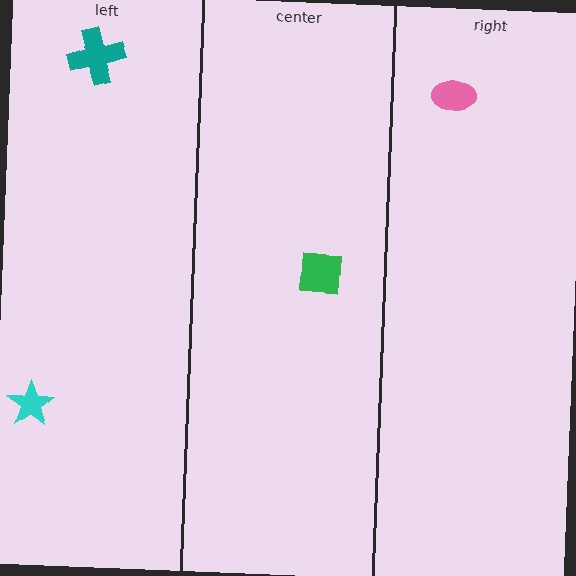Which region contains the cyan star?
The left region.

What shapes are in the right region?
The pink ellipse.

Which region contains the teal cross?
The left region.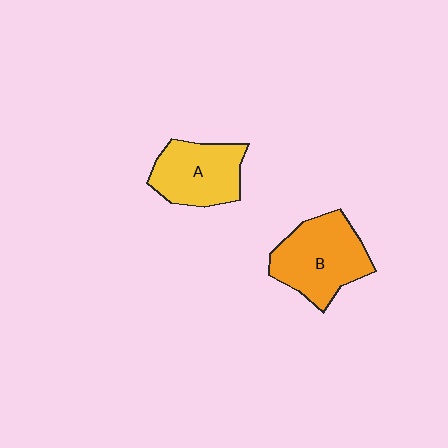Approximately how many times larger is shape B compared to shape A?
Approximately 1.2 times.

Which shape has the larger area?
Shape B (orange).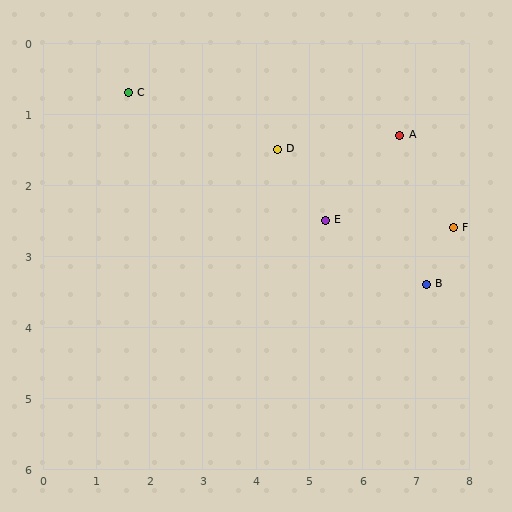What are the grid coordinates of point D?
Point D is at approximately (4.4, 1.5).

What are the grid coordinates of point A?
Point A is at approximately (6.7, 1.3).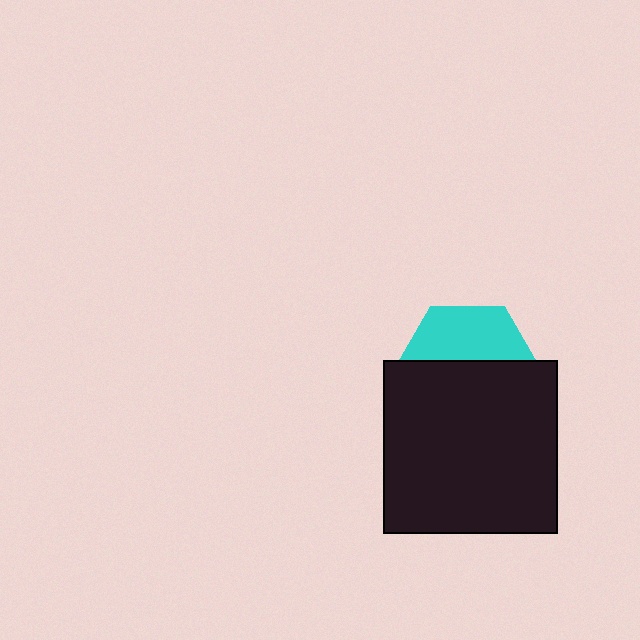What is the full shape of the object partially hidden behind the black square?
The partially hidden object is a cyan hexagon.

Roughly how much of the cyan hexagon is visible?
A small part of it is visible (roughly 39%).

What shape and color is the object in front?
The object in front is a black square.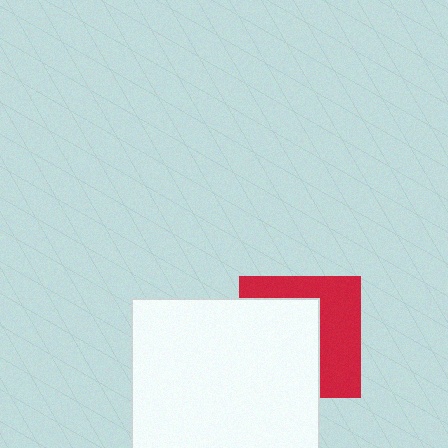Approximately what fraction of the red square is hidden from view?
Roughly 54% of the red square is hidden behind the white square.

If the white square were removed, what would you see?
You would see the complete red square.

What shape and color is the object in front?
The object in front is a white square.